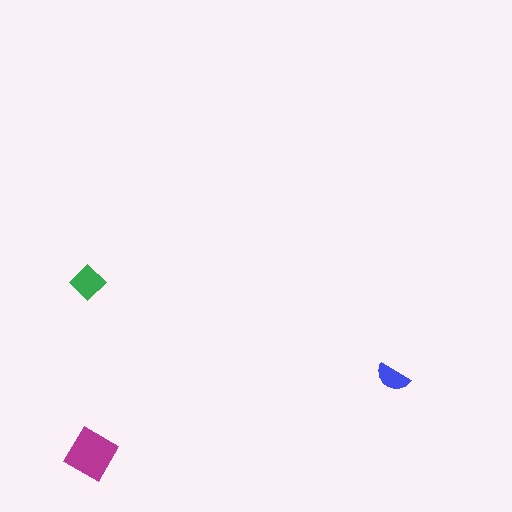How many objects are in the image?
There are 3 objects in the image.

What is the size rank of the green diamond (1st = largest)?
2nd.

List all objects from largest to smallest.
The magenta diamond, the green diamond, the blue semicircle.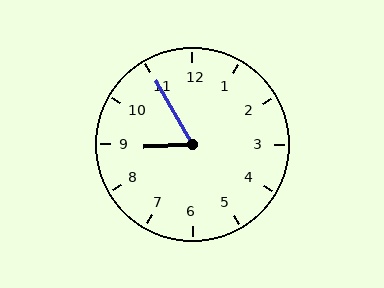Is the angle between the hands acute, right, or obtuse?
It is acute.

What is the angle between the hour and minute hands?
Approximately 62 degrees.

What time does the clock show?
8:55.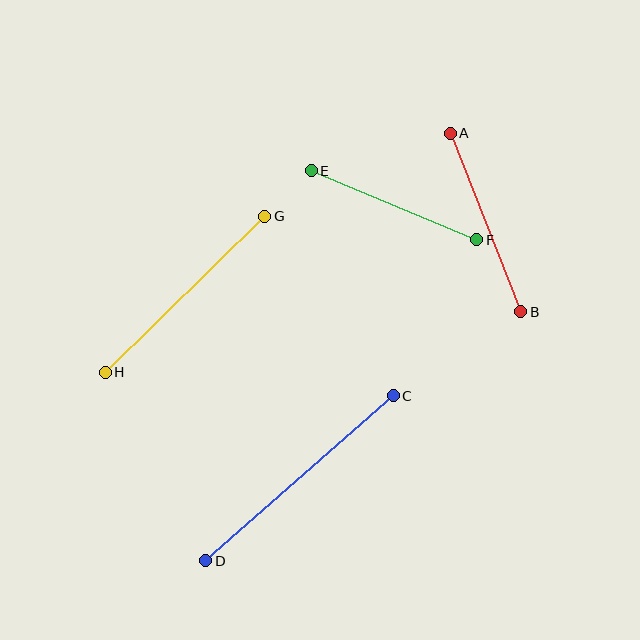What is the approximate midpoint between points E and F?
The midpoint is at approximately (394, 205) pixels.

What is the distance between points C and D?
The distance is approximately 250 pixels.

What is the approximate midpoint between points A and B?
The midpoint is at approximately (485, 222) pixels.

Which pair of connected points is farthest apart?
Points C and D are farthest apart.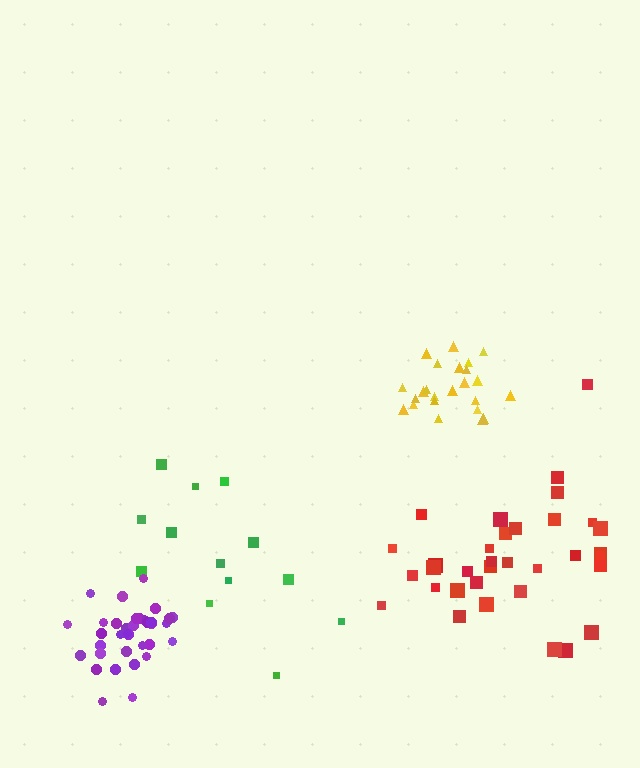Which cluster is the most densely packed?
Purple.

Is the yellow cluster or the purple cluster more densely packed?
Purple.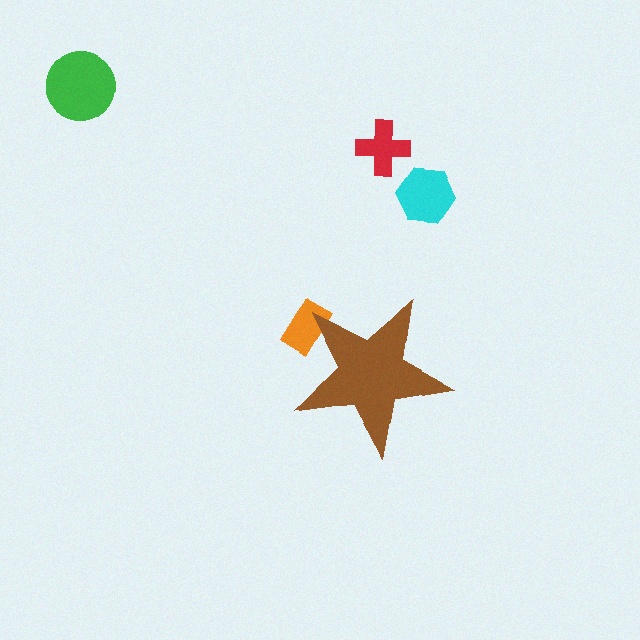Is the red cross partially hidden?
No, the red cross is fully visible.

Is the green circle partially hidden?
No, the green circle is fully visible.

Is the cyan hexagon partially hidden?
No, the cyan hexagon is fully visible.